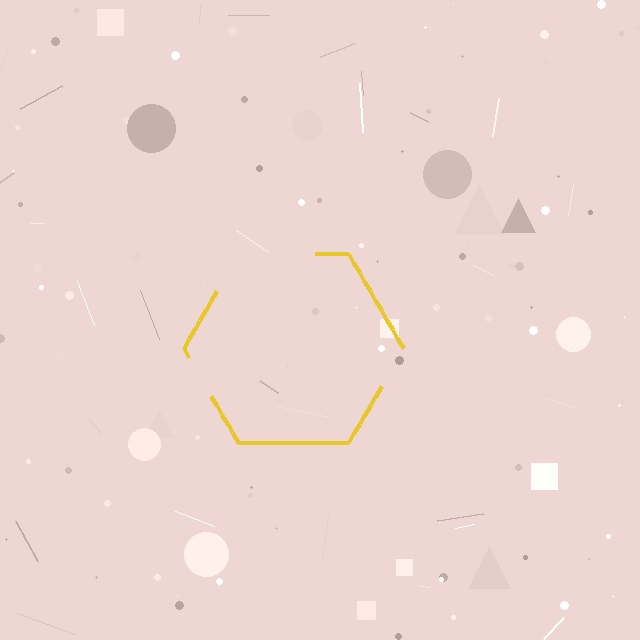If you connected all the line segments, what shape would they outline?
They would outline a hexagon.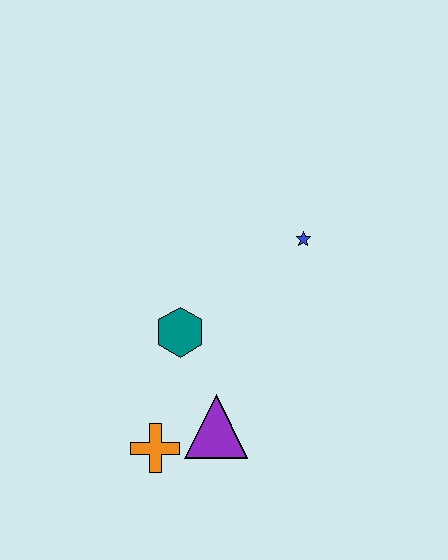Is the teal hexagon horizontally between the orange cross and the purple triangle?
Yes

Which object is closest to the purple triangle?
The orange cross is closest to the purple triangle.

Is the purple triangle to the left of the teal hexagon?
No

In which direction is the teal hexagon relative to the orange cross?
The teal hexagon is above the orange cross.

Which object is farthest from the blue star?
The orange cross is farthest from the blue star.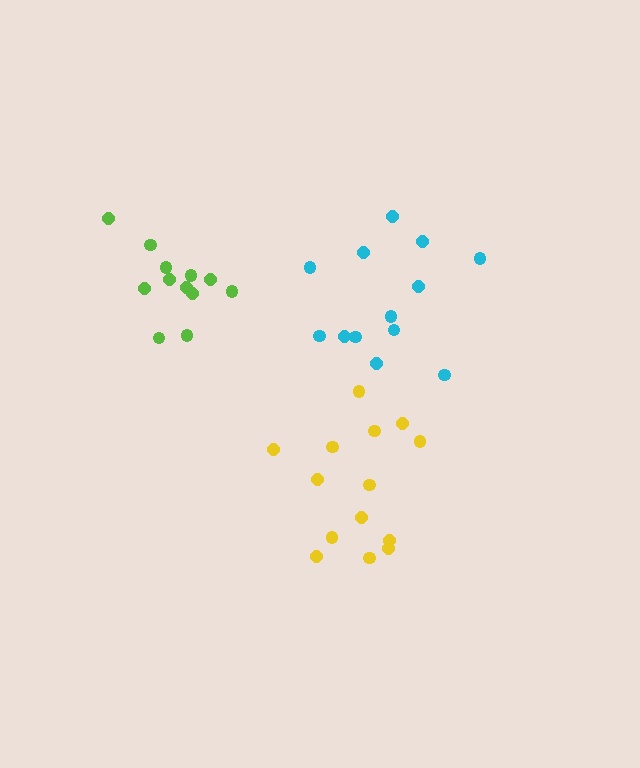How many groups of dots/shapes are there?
There are 3 groups.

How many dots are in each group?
Group 1: 13 dots, Group 2: 12 dots, Group 3: 14 dots (39 total).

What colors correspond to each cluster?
The clusters are colored: cyan, lime, yellow.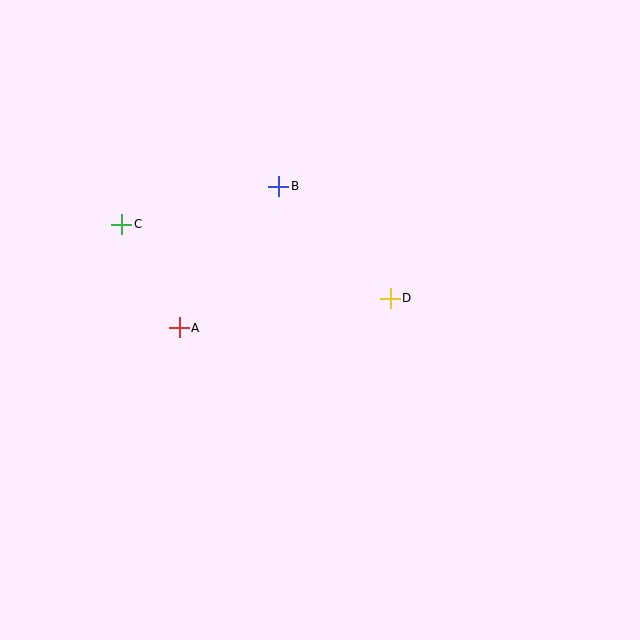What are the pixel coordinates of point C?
Point C is at (122, 224).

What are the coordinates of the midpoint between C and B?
The midpoint between C and B is at (200, 205).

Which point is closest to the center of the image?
Point D at (390, 298) is closest to the center.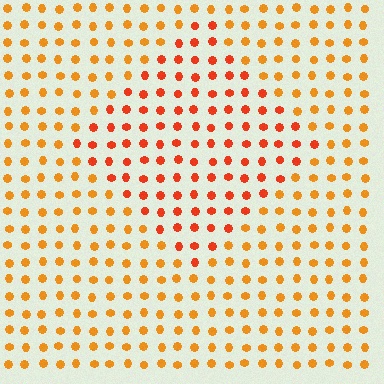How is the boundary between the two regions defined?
The boundary is defined purely by a slight shift in hue (about 25 degrees). Spacing, size, and orientation are identical on both sides.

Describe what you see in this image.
The image is filled with small orange elements in a uniform arrangement. A diamond-shaped region is visible where the elements are tinted to a slightly different hue, forming a subtle color boundary.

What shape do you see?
I see a diamond.